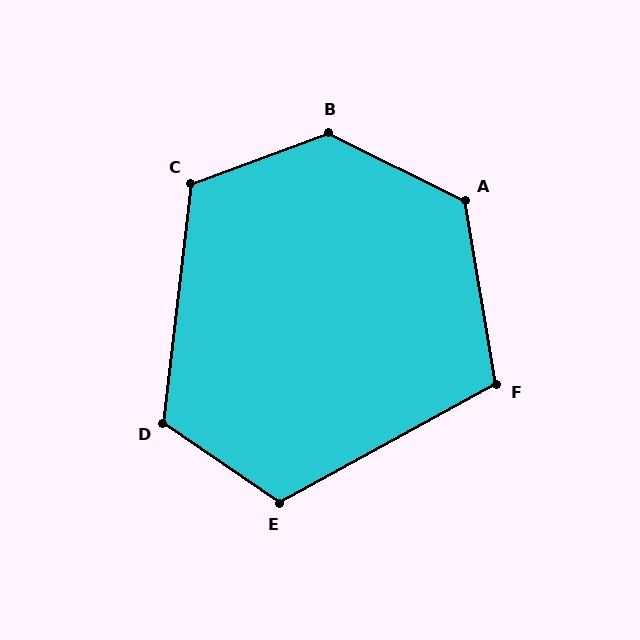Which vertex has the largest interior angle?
B, at approximately 133 degrees.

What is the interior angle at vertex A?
Approximately 126 degrees (obtuse).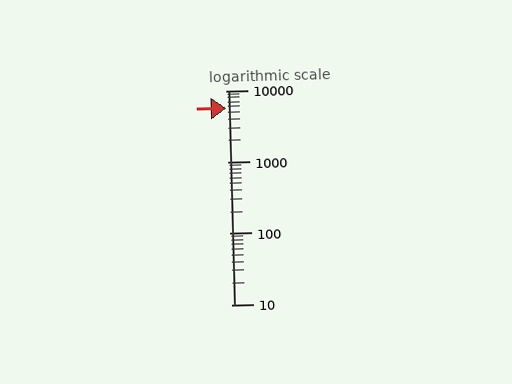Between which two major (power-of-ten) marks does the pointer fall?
The pointer is between 1000 and 10000.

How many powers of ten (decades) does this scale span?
The scale spans 3 decades, from 10 to 10000.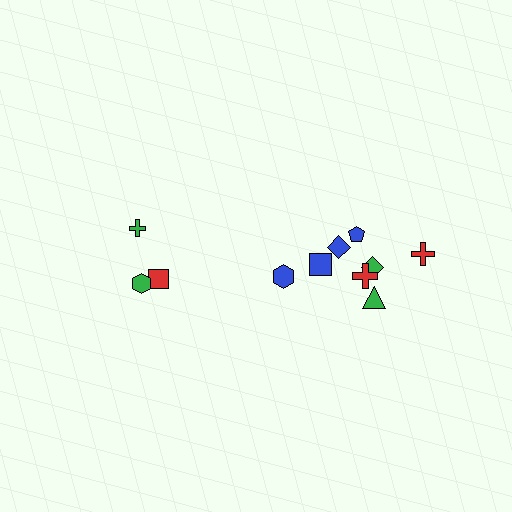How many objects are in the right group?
There are 8 objects.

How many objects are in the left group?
There are 3 objects.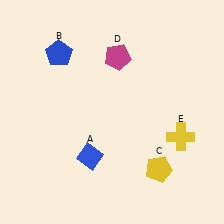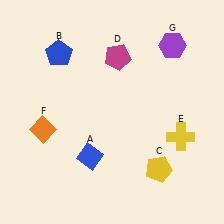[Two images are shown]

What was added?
An orange diamond (F), a purple hexagon (G) were added in Image 2.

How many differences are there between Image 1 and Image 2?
There are 2 differences between the two images.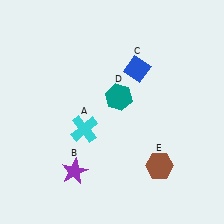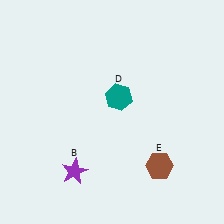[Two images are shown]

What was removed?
The blue diamond (C), the cyan cross (A) were removed in Image 2.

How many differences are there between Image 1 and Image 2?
There are 2 differences between the two images.